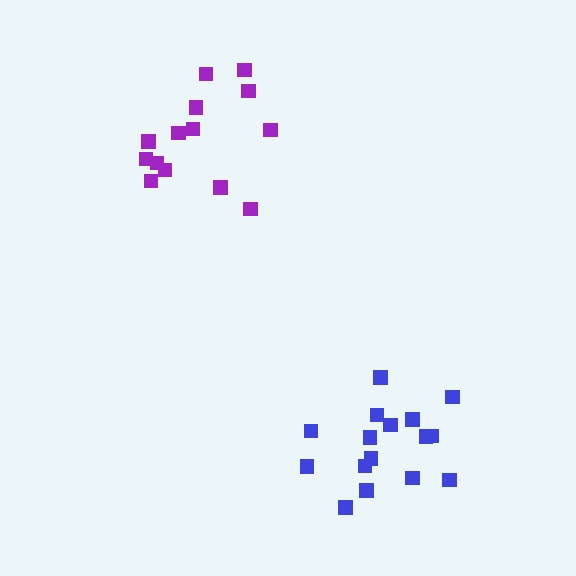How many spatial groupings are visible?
There are 2 spatial groupings.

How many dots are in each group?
Group 1: 16 dots, Group 2: 14 dots (30 total).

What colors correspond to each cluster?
The clusters are colored: blue, purple.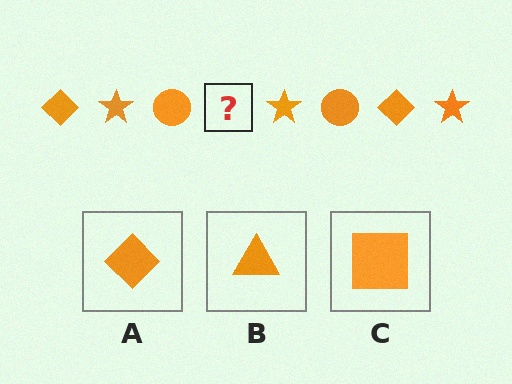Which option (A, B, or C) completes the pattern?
A.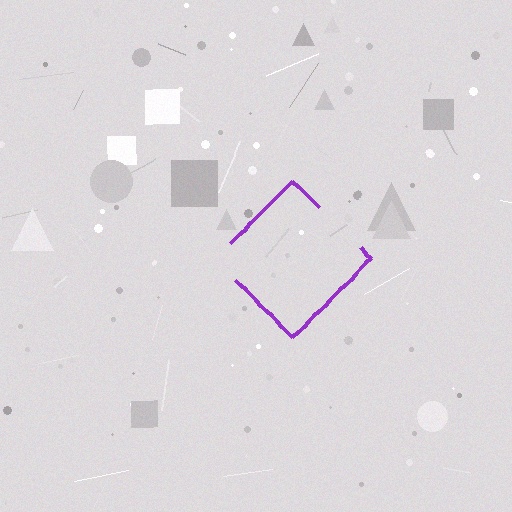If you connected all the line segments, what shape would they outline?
They would outline a diamond.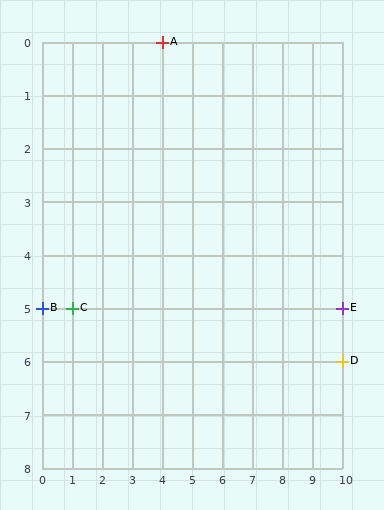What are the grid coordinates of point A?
Point A is at grid coordinates (4, 0).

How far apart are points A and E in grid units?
Points A and E are 6 columns and 5 rows apart (about 7.8 grid units diagonally).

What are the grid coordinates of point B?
Point B is at grid coordinates (0, 5).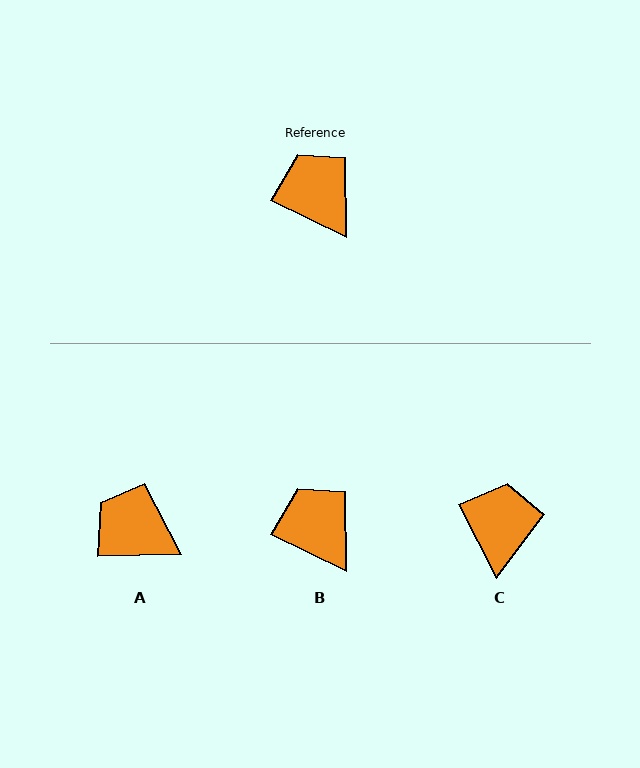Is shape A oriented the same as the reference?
No, it is off by about 27 degrees.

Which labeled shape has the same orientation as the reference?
B.